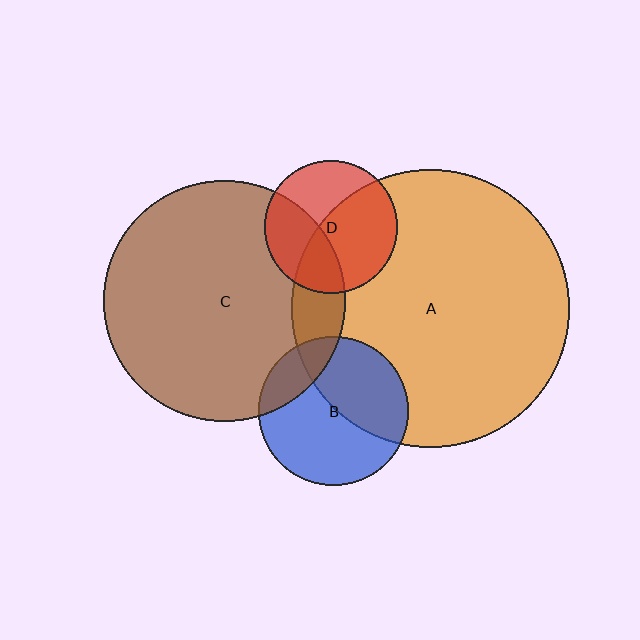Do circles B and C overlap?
Yes.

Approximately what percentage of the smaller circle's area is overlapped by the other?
Approximately 20%.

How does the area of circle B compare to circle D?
Approximately 1.3 times.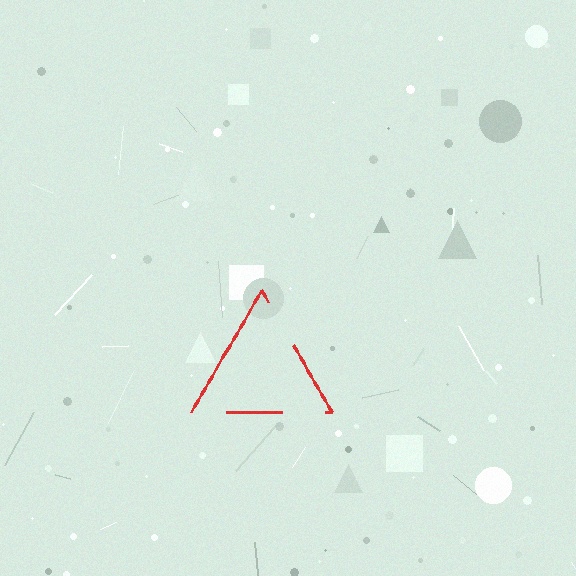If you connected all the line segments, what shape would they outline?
They would outline a triangle.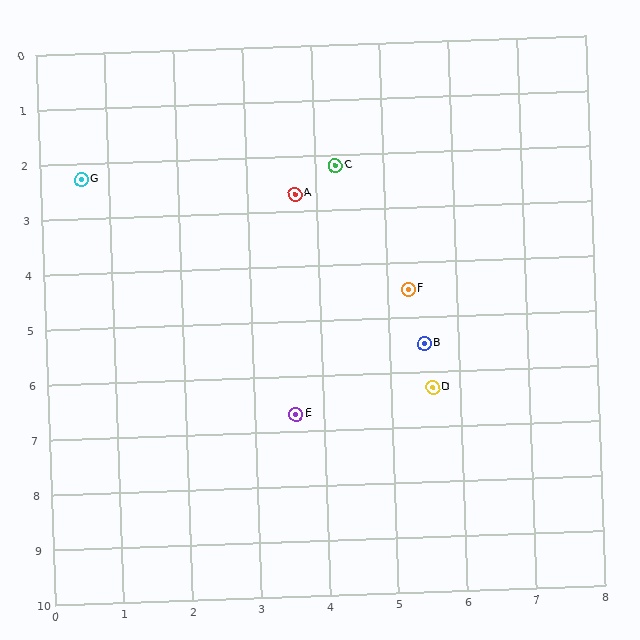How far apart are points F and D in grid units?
Points F and D are about 1.8 grid units apart.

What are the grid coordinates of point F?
Point F is at approximately (5.3, 4.5).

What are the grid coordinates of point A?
Point A is at approximately (3.7, 2.7).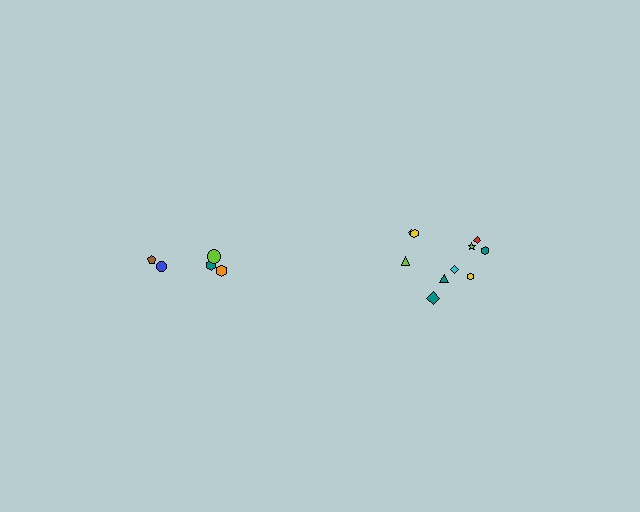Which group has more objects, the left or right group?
The right group.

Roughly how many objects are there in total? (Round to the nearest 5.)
Roughly 15 objects in total.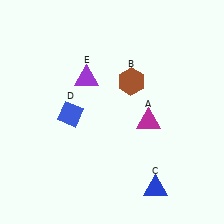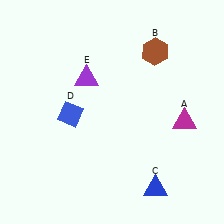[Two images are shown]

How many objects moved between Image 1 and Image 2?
2 objects moved between the two images.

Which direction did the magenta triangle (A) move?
The magenta triangle (A) moved right.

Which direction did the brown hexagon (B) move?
The brown hexagon (B) moved up.